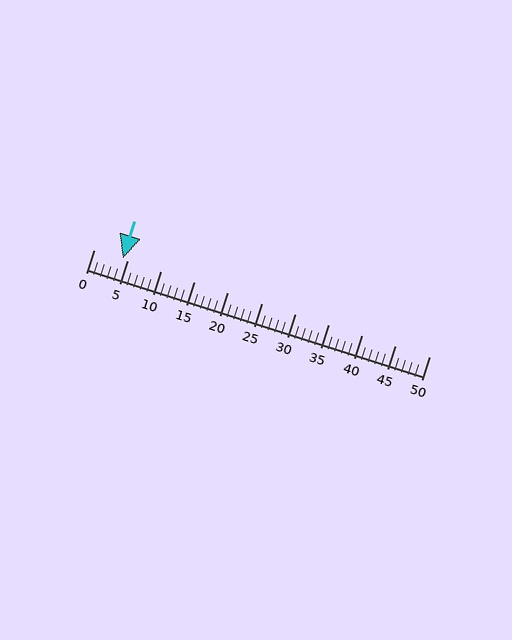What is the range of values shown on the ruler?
The ruler shows values from 0 to 50.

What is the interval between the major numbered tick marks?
The major tick marks are spaced 5 units apart.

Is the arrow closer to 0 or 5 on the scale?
The arrow is closer to 5.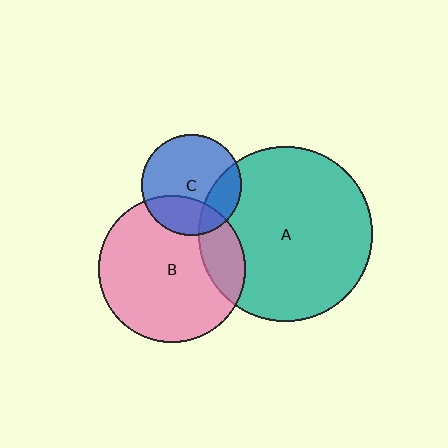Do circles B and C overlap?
Yes.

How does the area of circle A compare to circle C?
Approximately 3.0 times.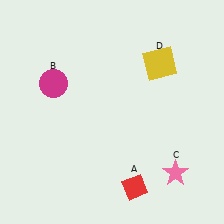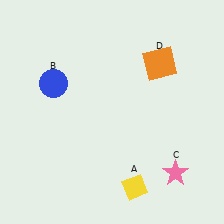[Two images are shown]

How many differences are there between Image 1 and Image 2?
There are 3 differences between the two images.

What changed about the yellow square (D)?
In Image 1, D is yellow. In Image 2, it changed to orange.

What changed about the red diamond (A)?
In Image 1, A is red. In Image 2, it changed to yellow.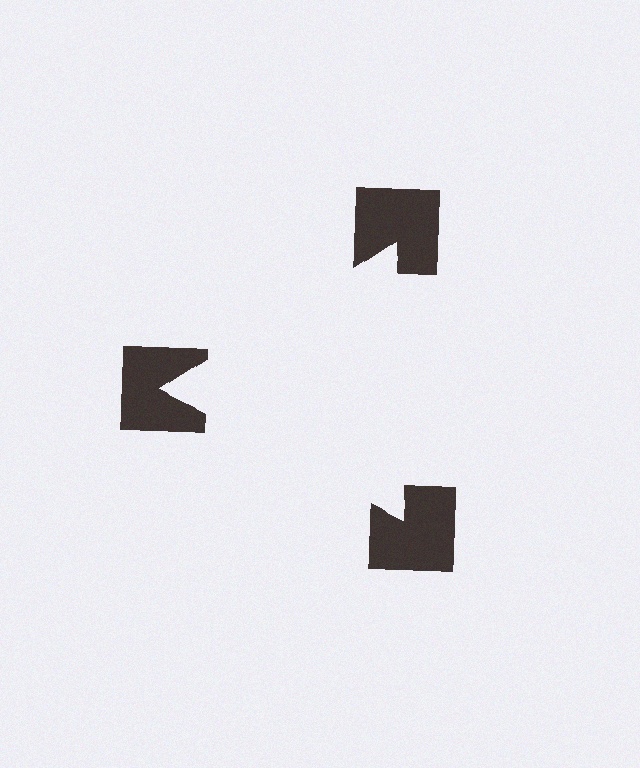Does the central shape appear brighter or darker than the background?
It typically appears slightly brighter than the background, even though no actual brightness change is drawn.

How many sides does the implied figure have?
3 sides.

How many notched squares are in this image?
There are 3 — one at each vertex of the illusory triangle.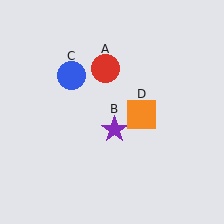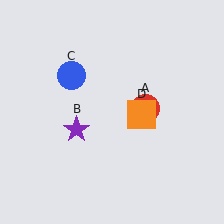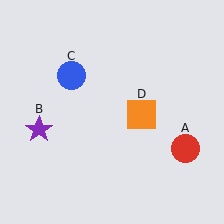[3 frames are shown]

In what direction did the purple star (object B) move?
The purple star (object B) moved left.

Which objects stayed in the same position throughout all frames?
Blue circle (object C) and orange square (object D) remained stationary.